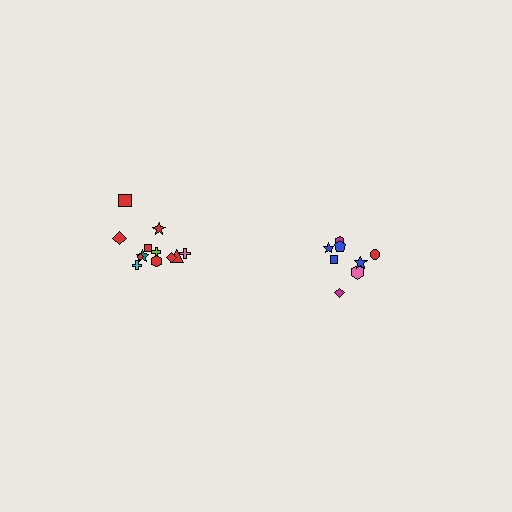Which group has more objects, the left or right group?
The left group.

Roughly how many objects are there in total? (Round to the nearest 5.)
Roughly 20 objects in total.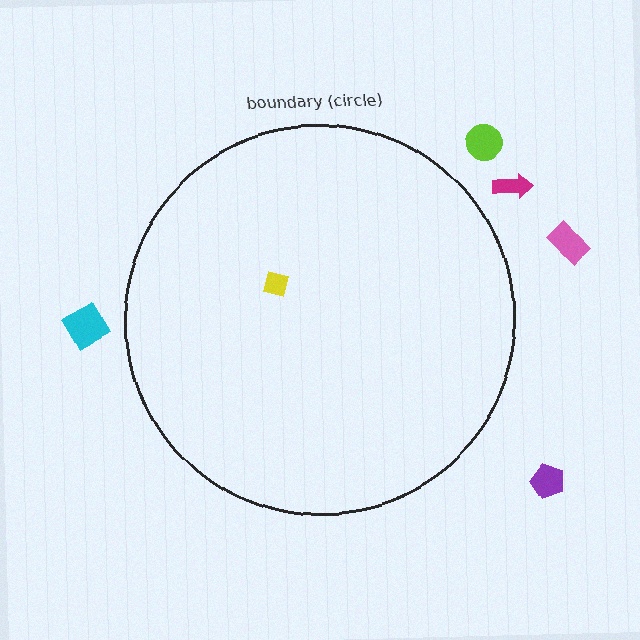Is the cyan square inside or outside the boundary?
Outside.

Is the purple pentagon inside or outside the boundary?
Outside.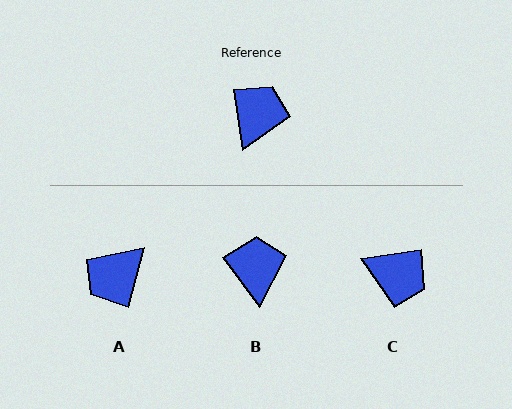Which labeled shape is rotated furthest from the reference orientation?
A, about 156 degrees away.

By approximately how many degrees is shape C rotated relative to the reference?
Approximately 91 degrees clockwise.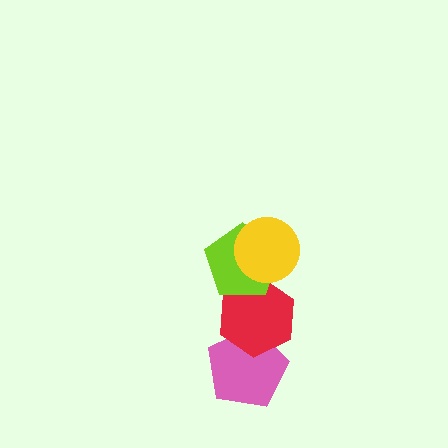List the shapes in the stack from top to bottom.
From top to bottom: the yellow circle, the lime pentagon, the red hexagon, the pink pentagon.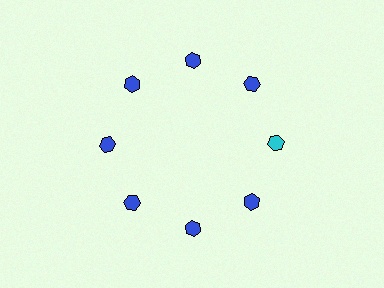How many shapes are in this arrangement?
There are 8 shapes arranged in a ring pattern.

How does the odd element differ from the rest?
It has a different color: cyan instead of blue.